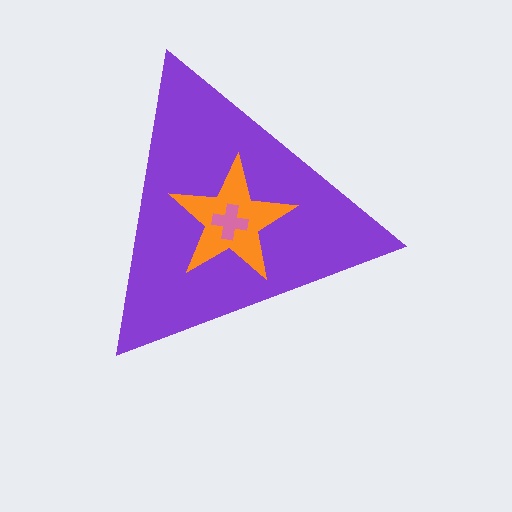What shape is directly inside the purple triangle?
The orange star.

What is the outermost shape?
The purple triangle.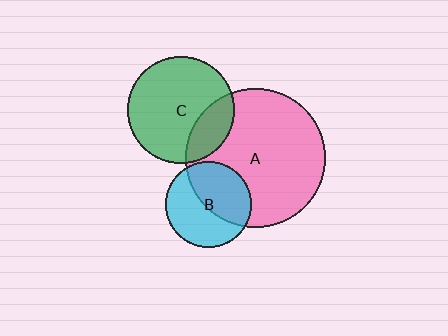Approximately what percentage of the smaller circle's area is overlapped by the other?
Approximately 20%.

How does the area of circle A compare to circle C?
Approximately 1.7 times.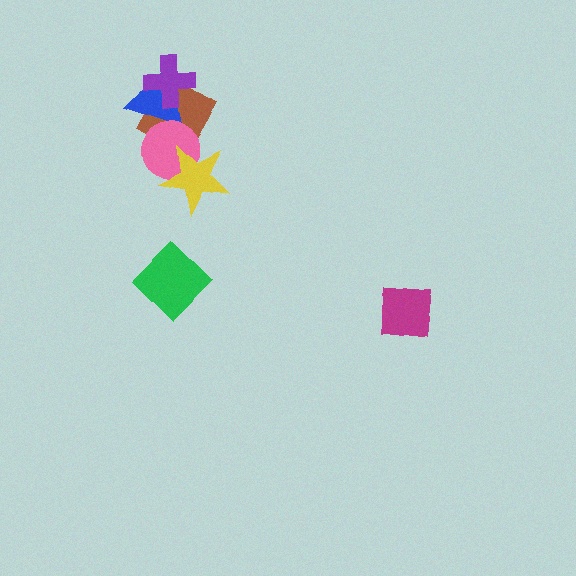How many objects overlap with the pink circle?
3 objects overlap with the pink circle.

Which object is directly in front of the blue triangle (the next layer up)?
The purple cross is directly in front of the blue triangle.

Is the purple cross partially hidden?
No, no other shape covers it.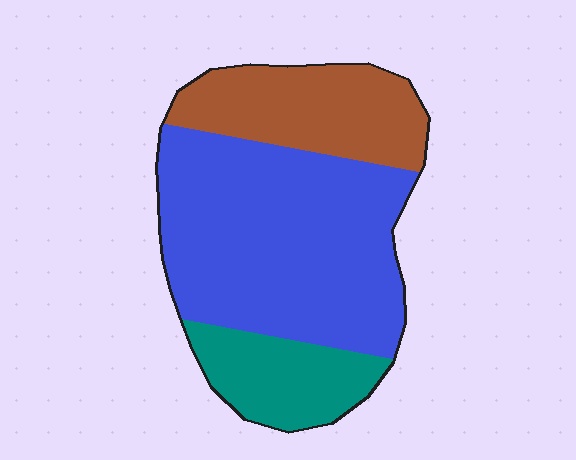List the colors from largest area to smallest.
From largest to smallest: blue, brown, teal.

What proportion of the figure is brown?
Brown covers roughly 25% of the figure.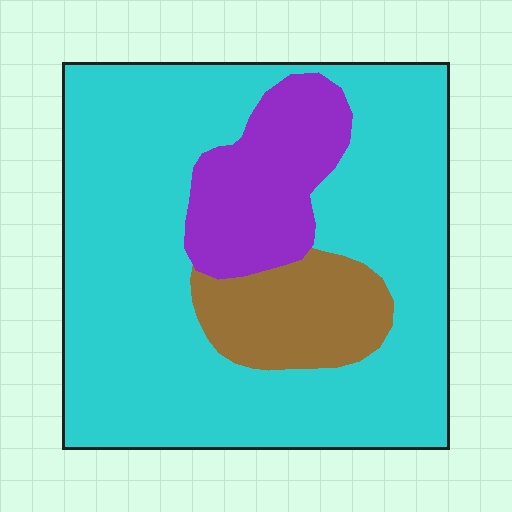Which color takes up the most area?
Cyan, at roughly 75%.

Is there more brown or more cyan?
Cyan.